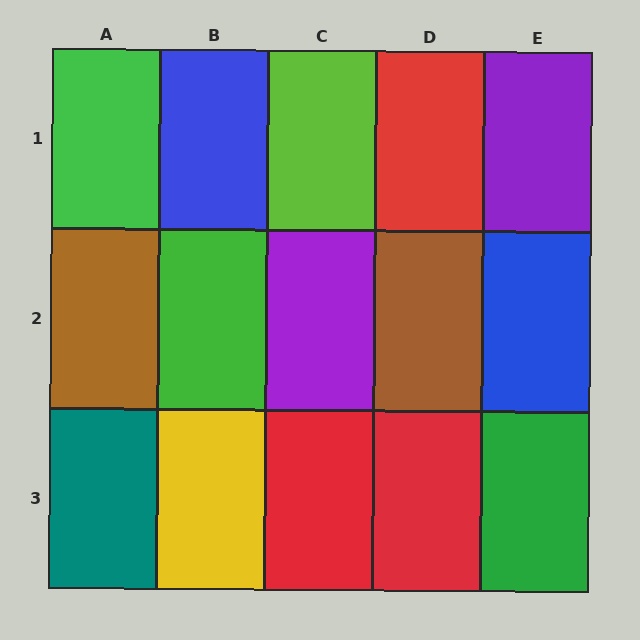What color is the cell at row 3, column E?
Green.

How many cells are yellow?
1 cell is yellow.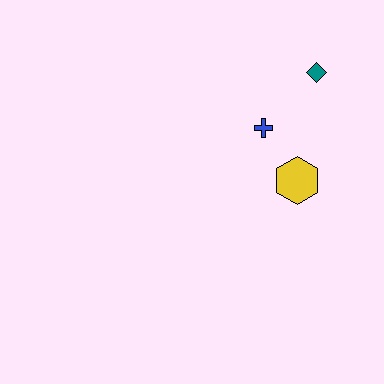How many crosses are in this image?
There is 1 cross.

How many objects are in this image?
There are 3 objects.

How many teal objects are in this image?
There is 1 teal object.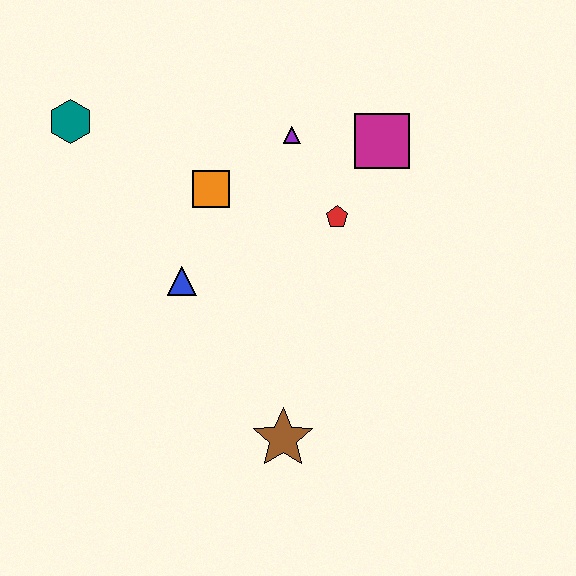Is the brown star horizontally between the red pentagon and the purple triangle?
No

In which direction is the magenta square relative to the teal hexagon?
The magenta square is to the right of the teal hexagon.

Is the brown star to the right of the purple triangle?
No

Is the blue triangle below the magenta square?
Yes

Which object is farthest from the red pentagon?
The teal hexagon is farthest from the red pentagon.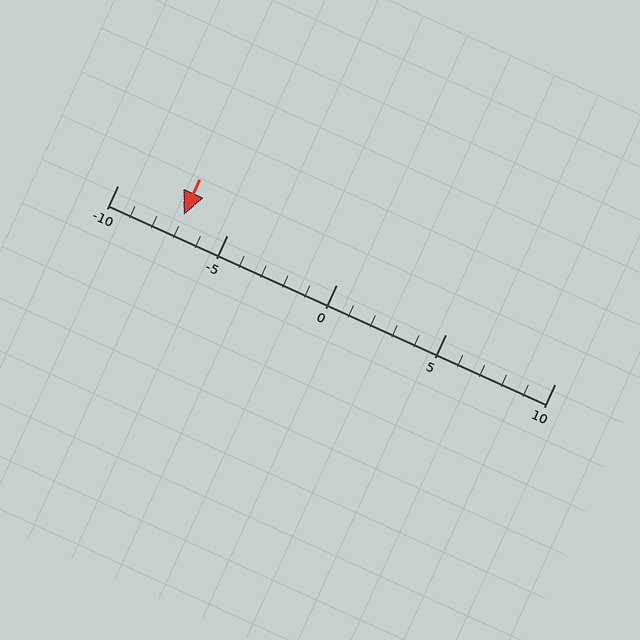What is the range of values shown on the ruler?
The ruler shows values from -10 to 10.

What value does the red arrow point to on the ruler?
The red arrow points to approximately -7.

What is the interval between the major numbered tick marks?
The major tick marks are spaced 5 units apart.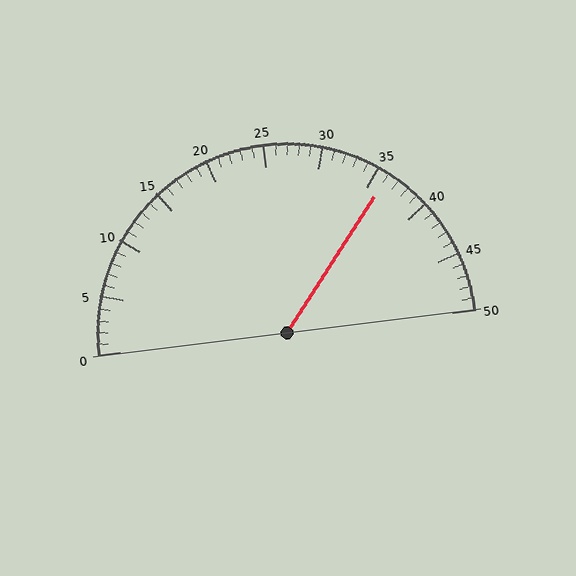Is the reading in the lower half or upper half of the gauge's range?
The reading is in the upper half of the range (0 to 50).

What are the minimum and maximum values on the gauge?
The gauge ranges from 0 to 50.